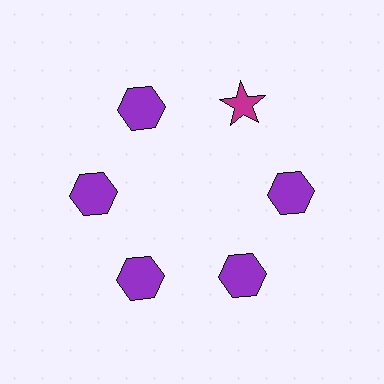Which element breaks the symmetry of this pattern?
The magenta star at roughly the 1 o'clock position breaks the symmetry. All other shapes are purple hexagons.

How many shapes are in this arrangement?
There are 6 shapes arranged in a ring pattern.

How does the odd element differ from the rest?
It differs in both color (magenta instead of purple) and shape (star instead of hexagon).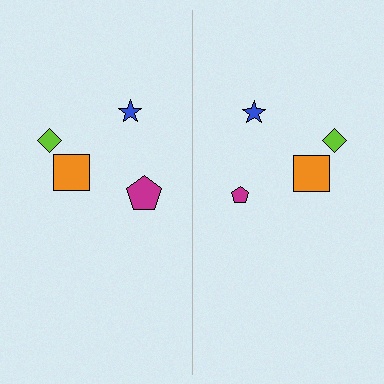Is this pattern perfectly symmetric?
No, the pattern is not perfectly symmetric. The magenta pentagon on the right side has a different size than its mirror counterpart.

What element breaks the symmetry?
The magenta pentagon on the right side has a different size than its mirror counterpart.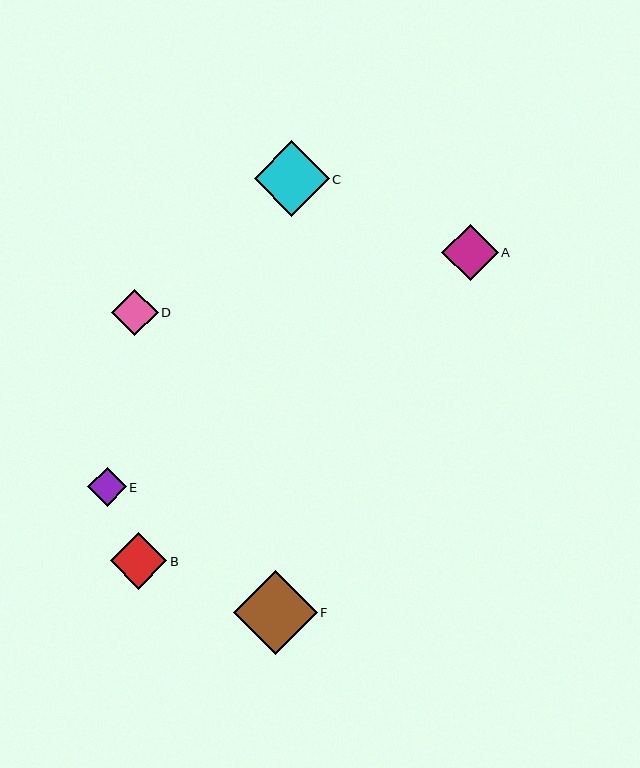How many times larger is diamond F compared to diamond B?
Diamond F is approximately 1.5 times the size of diamond B.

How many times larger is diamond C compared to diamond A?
Diamond C is approximately 1.3 times the size of diamond A.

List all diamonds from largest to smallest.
From largest to smallest: F, C, A, B, D, E.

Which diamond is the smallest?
Diamond E is the smallest with a size of approximately 38 pixels.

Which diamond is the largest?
Diamond F is the largest with a size of approximately 84 pixels.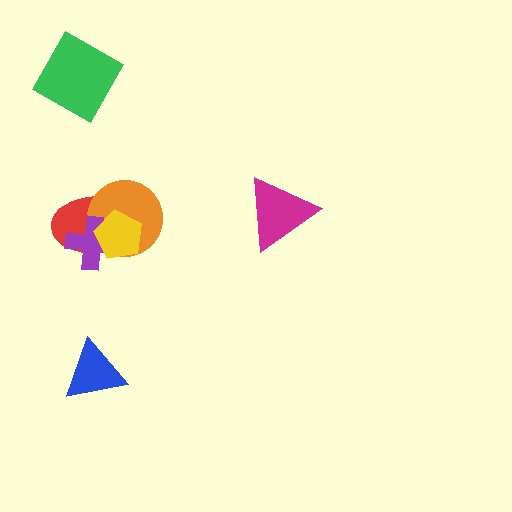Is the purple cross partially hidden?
Yes, it is partially covered by another shape.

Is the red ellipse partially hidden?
Yes, it is partially covered by another shape.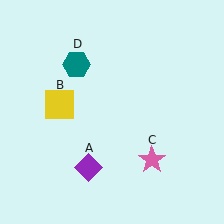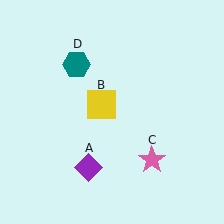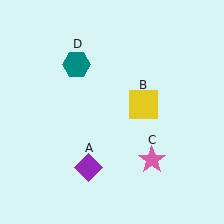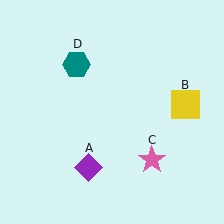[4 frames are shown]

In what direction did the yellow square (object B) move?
The yellow square (object B) moved right.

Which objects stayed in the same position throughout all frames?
Purple diamond (object A) and pink star (object C) and teal hexagon (object D) remained stationary.